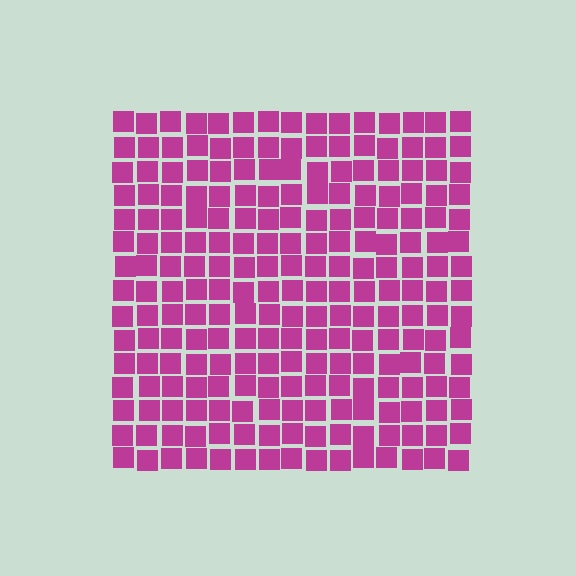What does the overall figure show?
The overall figure shows a square.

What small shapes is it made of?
It is made of small squares.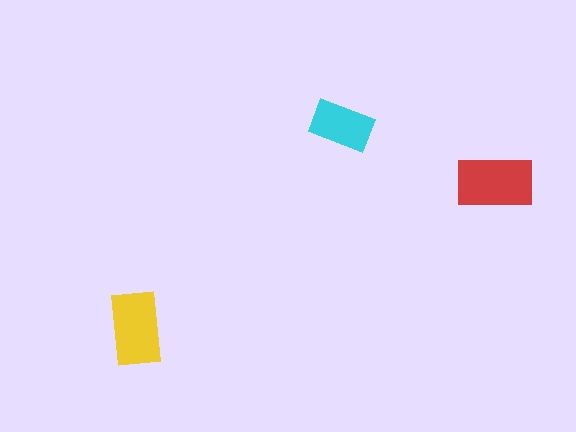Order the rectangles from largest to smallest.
the red one, the yellow one, the cyan one.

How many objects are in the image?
There are 3 objects in the image.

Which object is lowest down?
The yellow rectangle is bottommost.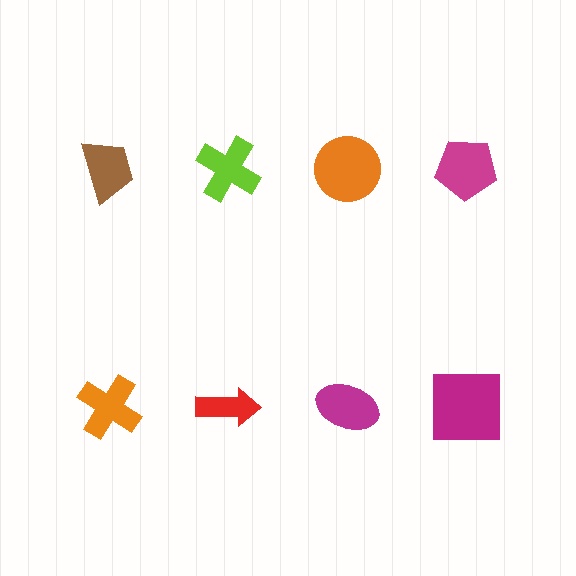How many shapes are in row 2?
4 shapes.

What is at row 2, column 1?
An orange cross.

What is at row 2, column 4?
A magenta square.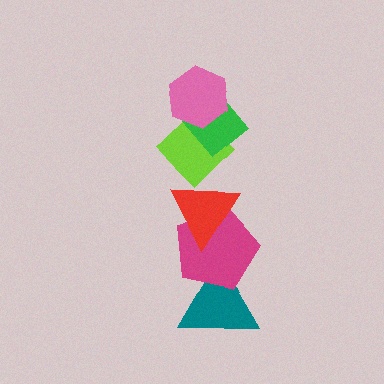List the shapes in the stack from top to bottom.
From top to bottom: the pink hexagon, the green diamond, the lime diamond, the red triangle, the magenta pentagon, the teal triangle.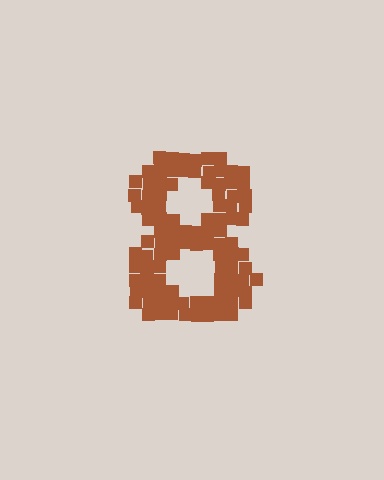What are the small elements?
The small elements are squares.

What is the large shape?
The large shape is the digit 8.